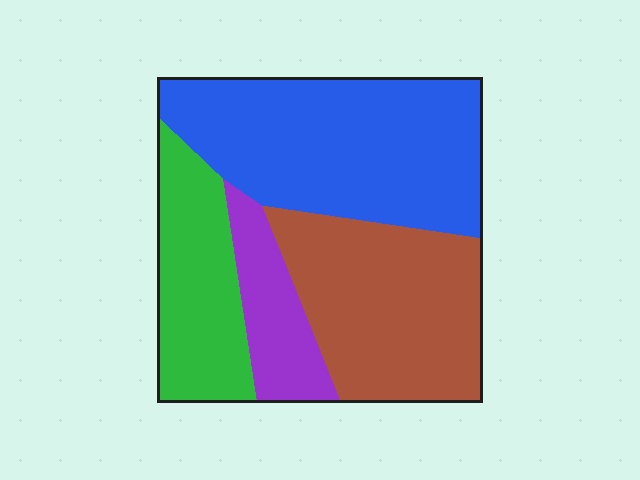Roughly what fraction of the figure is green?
Green covers around 20% of the figure.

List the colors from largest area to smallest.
From largest to smallest: blue, brown, green, purple.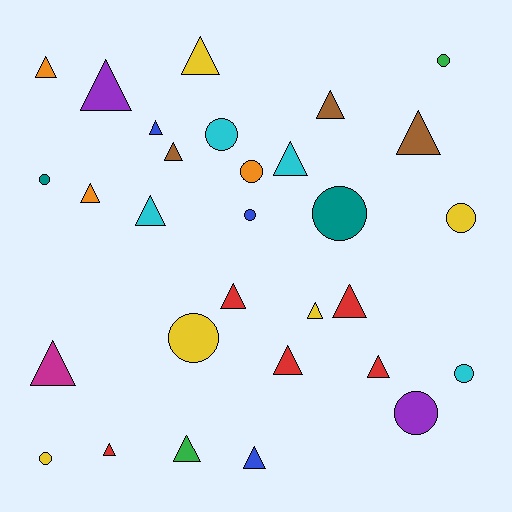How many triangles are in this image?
There are 19 triangles.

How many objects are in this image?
There are 30 objects.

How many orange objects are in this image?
There are 3 orange objects.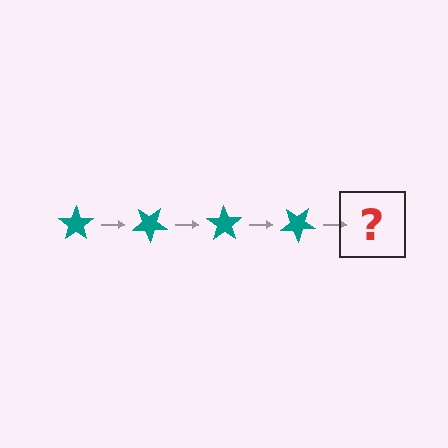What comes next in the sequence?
The next element should be a teal star rotated 140 degrees.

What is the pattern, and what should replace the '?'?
The pattern is that the star rotates 35 degrees each step. The '?' should be a teal star rotated 140 degrees.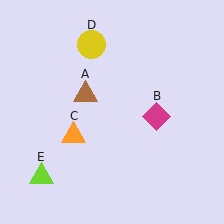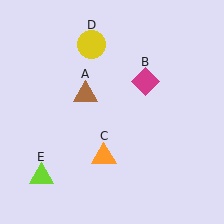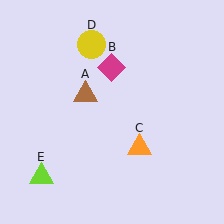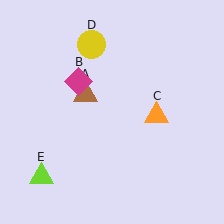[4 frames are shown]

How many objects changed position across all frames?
2 objects changed position: magenta diamond (object B), orange triangle (object C).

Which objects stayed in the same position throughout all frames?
Brown triangle (object A) and yellow circle (object D) and lime triangle (object E) remained stationary.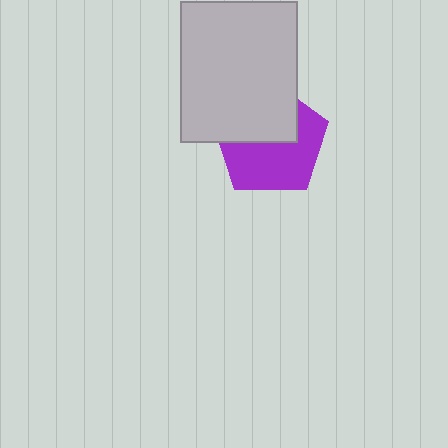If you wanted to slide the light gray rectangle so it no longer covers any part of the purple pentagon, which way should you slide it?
Slide it up — that is the most direct way to separate the two shapes.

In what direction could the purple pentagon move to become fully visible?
The purple pentagon could move down. That would shift it out from behind the light gray rectangle entirely.